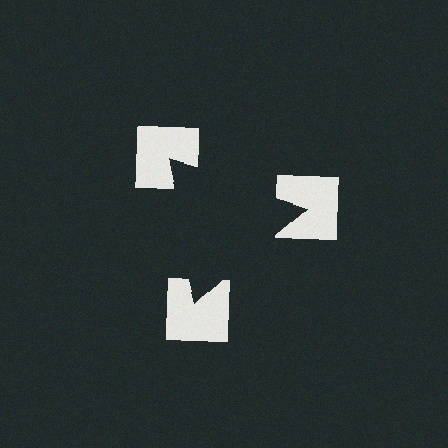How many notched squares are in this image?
There are 3 — one at each vertex of the illusory triangle.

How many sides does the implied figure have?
3 sides.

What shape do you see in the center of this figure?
An illusory triangle — its edges are inferred from the aligned wedge cuts in the notched squares, not physically drawn.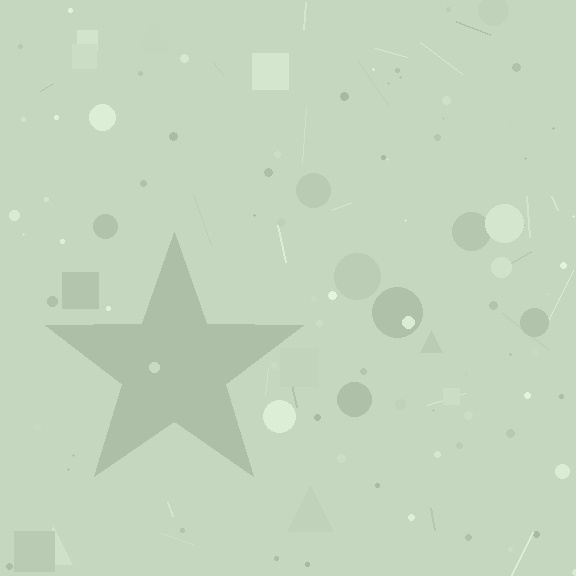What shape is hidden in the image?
A star is hidden in the image.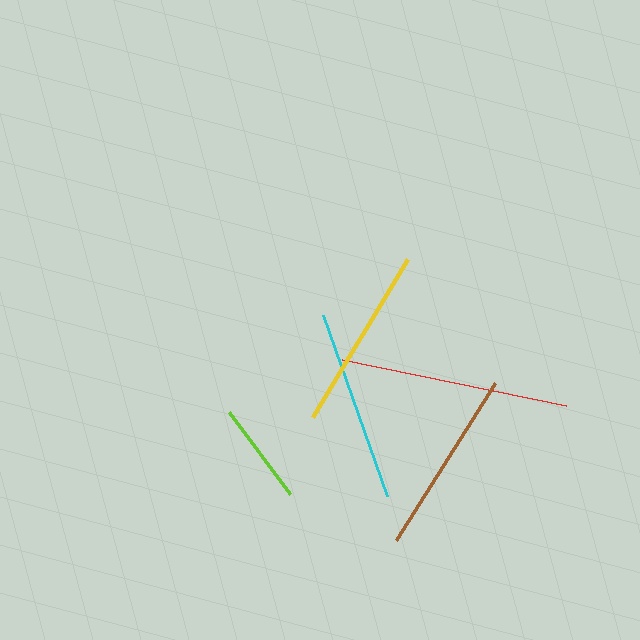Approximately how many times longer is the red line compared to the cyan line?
The red line is approximately 1.2 times the length of the cyan line.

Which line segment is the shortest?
The lime line is the shortest at approximately 102 pixels.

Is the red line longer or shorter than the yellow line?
The red line is longer than the yellow line.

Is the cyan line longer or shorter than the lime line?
The cyan line is longer than the lime line.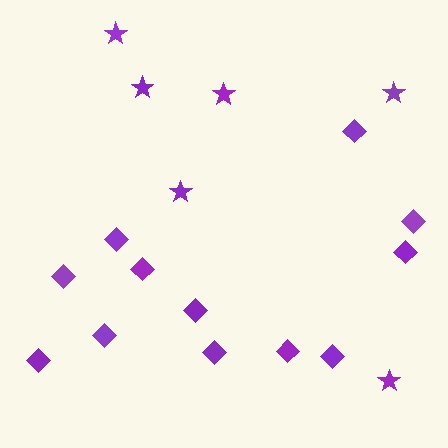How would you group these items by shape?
There are 2 groups: one group of stars (6) and one group of diamonds (12).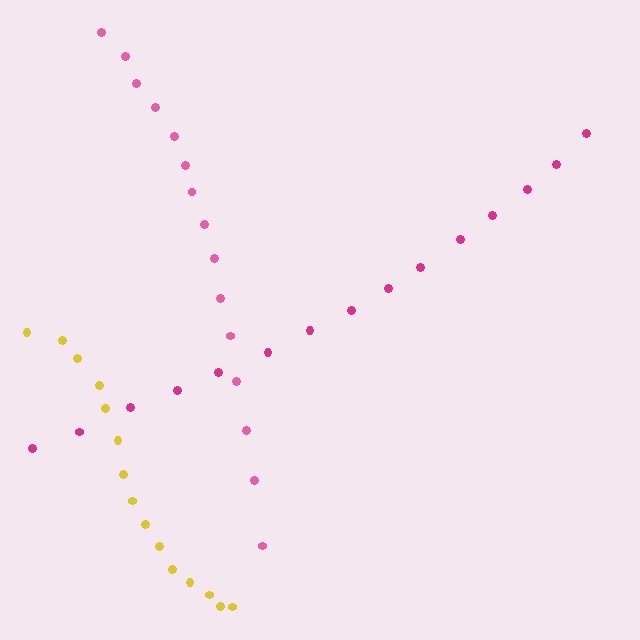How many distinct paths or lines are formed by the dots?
There are 3 distinct paths.